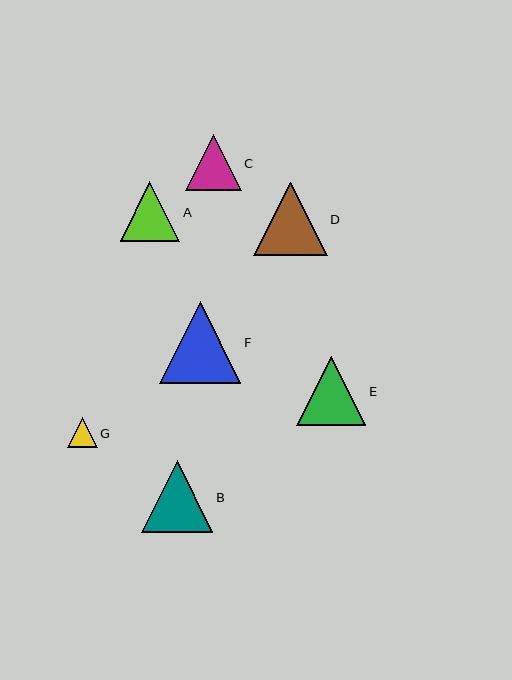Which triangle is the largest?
Triangle F is the largest with a size of approximately 81 pixels.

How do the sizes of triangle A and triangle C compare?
Triangle A and triangle C are approximately the same size.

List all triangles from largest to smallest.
From largest to smallest: F, D, B, E, A, C, G.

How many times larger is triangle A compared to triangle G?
Triangle A is approximately 2.0 times the size of triangle G.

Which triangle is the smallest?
Triangle G is the smallest with a size of approximately 30 pixels.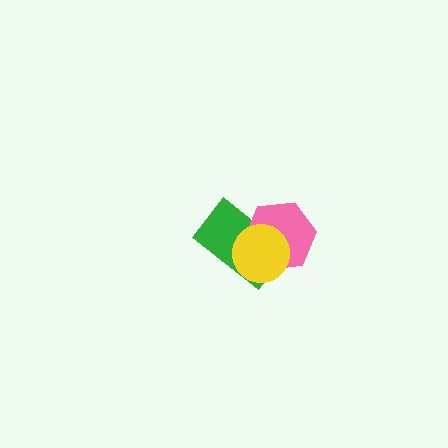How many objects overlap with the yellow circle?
2 objects overlap with the yellow circle.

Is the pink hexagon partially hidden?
Yes, it is partially covered by another shape.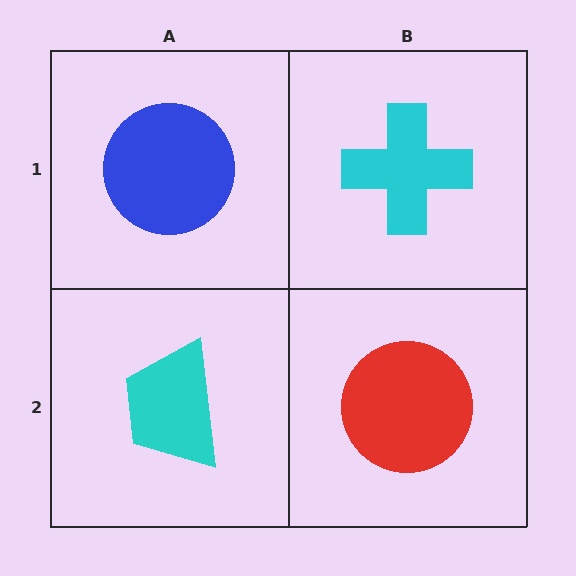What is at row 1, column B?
A cyan cross.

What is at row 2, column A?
A cyan trapezoid.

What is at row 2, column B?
A red circle.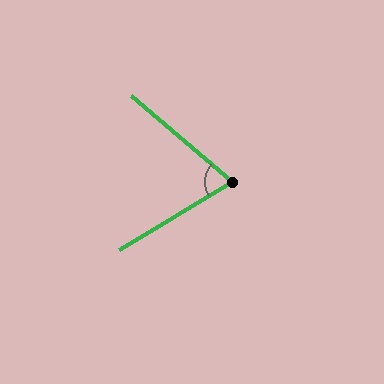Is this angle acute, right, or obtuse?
It is acute.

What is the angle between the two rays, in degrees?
Approximately 71 degrees.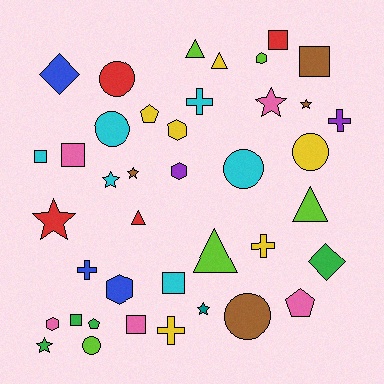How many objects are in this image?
There are 40 objects.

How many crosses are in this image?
There are 5 crosses.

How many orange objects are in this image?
There are no orange objects.